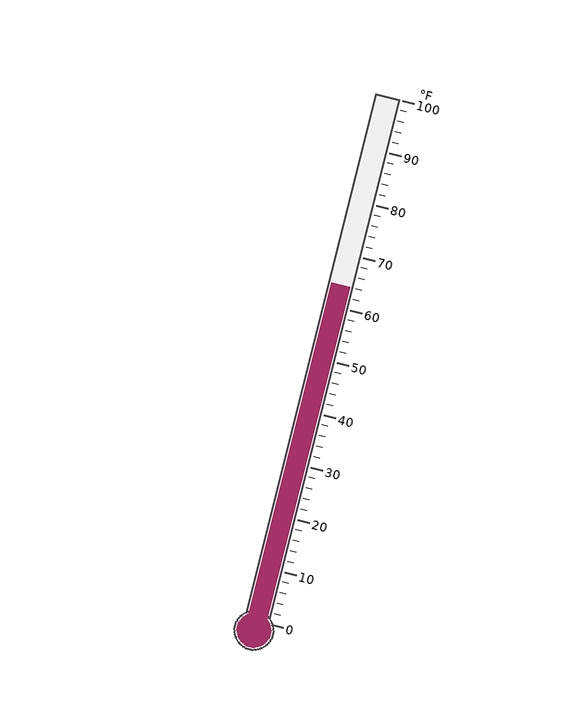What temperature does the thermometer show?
The thermometer shows approximately 64°F.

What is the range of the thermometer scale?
The thermometer scale ranges from 0°F to 100°F.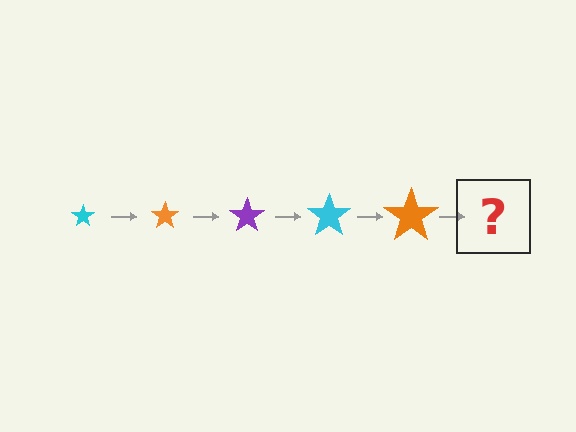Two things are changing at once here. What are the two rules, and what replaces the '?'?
The two rules are that the star grows larger each step and the color cycles through cyan, orange, and purple. The '?' should be a purple star, larger than the previous one.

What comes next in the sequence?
The next element should be a purple star, larger than the previous one.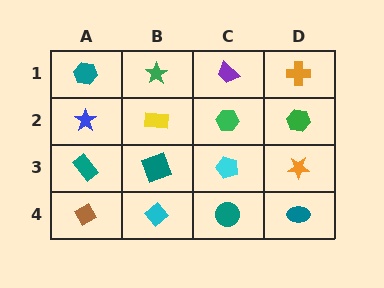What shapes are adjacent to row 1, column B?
A yellow rectangle (row 2, column B), a teal hexagon (row 1, column A), a purple trapezoid (row 1, column C).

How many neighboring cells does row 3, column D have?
3.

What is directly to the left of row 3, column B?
A teal rectangle.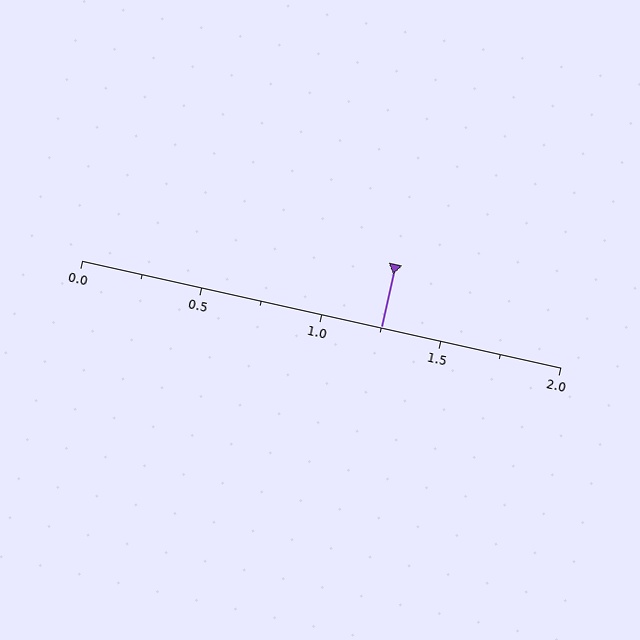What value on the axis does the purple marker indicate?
The marker indicates approximately 1.25.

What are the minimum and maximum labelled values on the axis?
The axis runs from 0.0 to 2.0.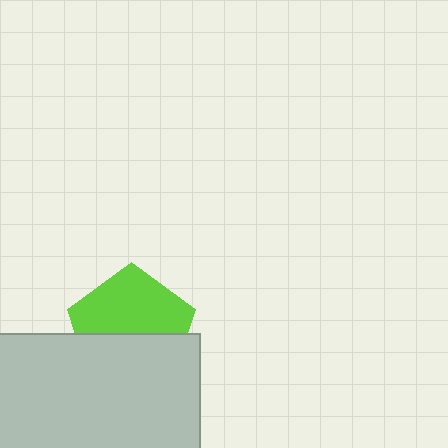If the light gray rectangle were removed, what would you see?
You would see the complete lime pentagon.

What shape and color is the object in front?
The object in front is a light gray rectangle.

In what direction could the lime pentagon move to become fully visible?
The lime pentagon could move up. That would shift it out from behind the light gray rectangle entirely.